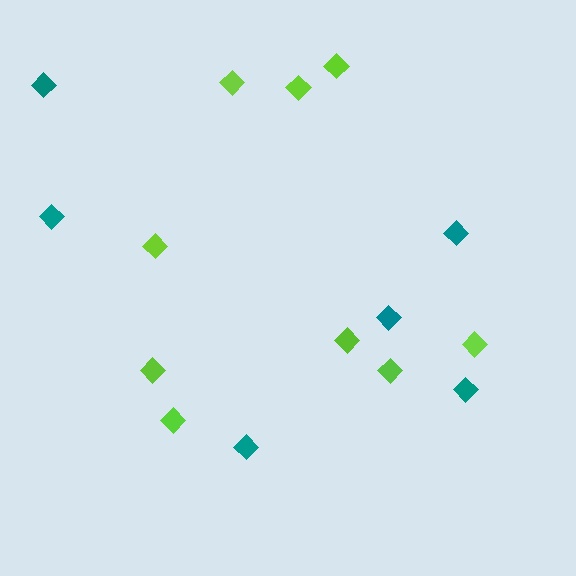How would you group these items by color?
There are 2 groups: one group of teal diamonds (6) and one group of lime diamonds (9).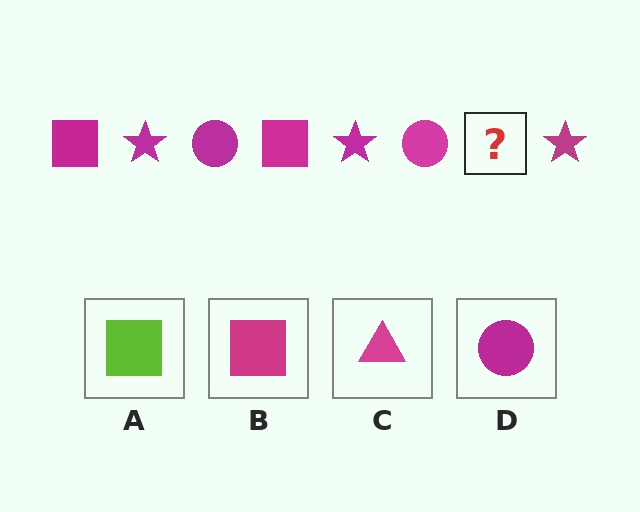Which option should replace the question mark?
Option B.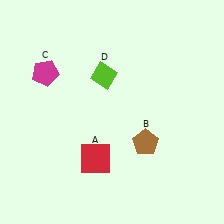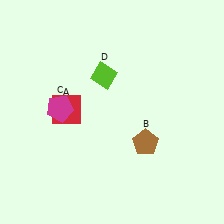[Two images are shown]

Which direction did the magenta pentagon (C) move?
The magenta pentagon (C) moved down.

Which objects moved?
The objects that moved are: the red square (A), the magenta pentagon (C).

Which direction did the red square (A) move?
The red square (A) moved up.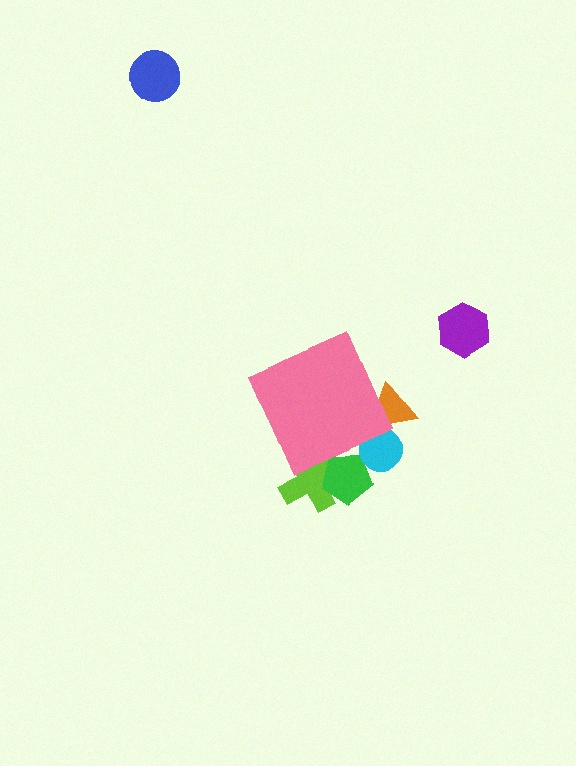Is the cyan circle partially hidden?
Yes, the cyan circle is partially hidden behind the pink diamond.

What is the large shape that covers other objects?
A pink diamond.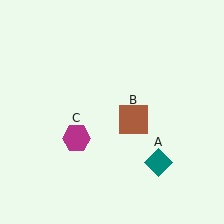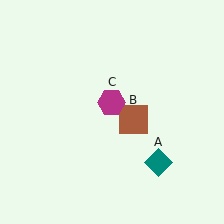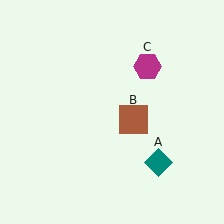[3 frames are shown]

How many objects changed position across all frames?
1 object changed position: magenta hexagon (object C).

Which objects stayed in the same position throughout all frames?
Teal diamond (object A) and brown square (object B) remained stationary.